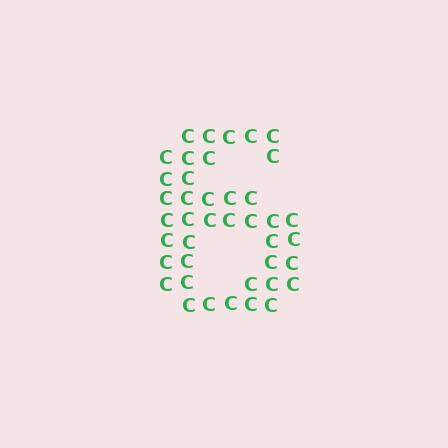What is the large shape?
The large shape is the digit 6.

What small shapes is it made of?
It is made of small letter C's.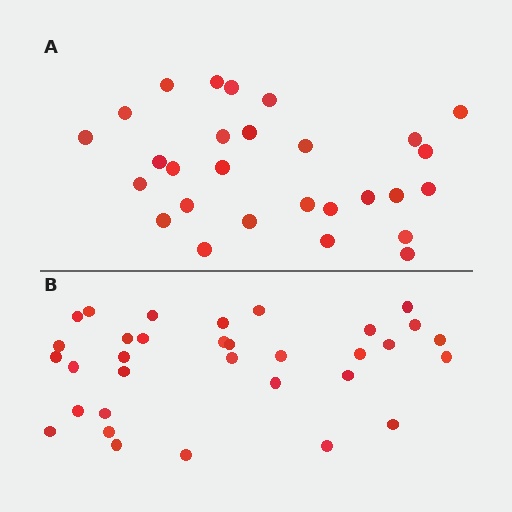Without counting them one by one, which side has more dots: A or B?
Region B (the bottom region) has more dots.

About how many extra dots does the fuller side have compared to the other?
Region B has about 5 more dots than region A.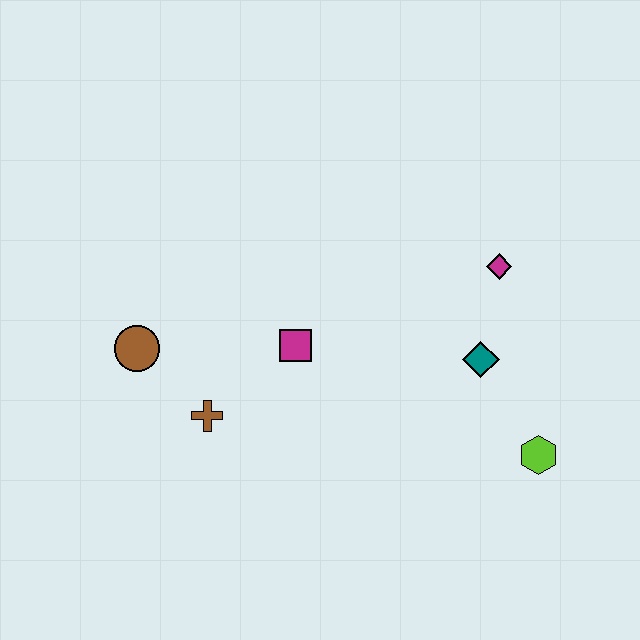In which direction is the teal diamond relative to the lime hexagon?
The teal diamond is above the lime hexagon.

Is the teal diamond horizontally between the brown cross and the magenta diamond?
Yes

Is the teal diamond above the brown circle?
No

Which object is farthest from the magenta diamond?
The brown circle is farthest from the magenta diamond.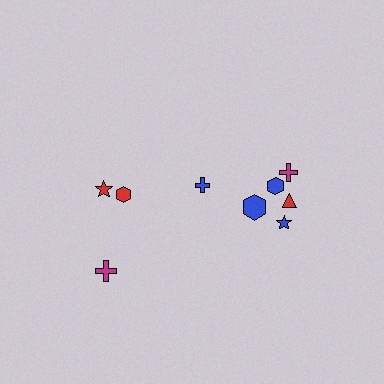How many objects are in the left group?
There are 3 objects.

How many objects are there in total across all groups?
There are 9 objects.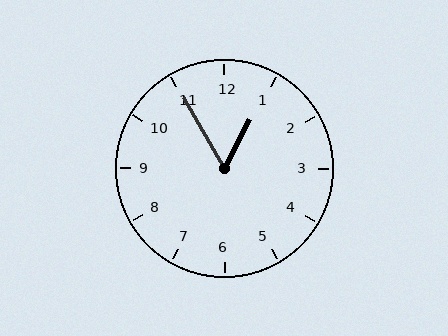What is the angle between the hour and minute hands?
Approximately 58 degrees.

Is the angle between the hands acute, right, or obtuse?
It is acute.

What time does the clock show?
12:55.